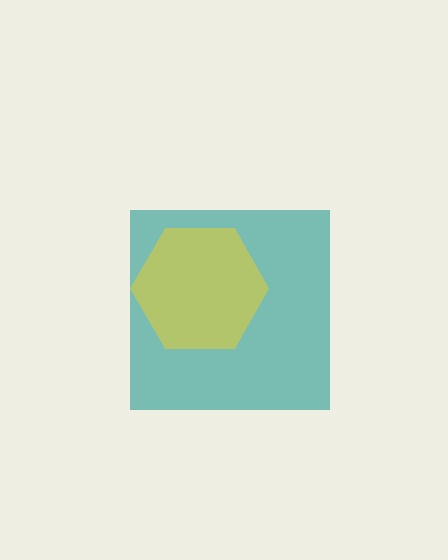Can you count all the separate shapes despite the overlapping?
Yes, there are 2 separate shapes.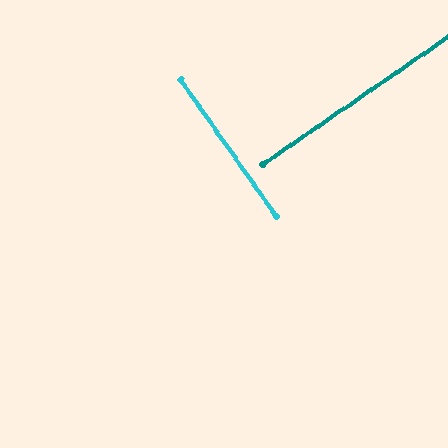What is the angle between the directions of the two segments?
Approximately 90 degrees.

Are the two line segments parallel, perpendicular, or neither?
Perpendicular — they meet at approximately 90°.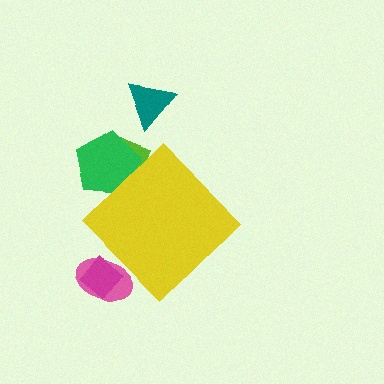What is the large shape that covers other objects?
A yellow diamond.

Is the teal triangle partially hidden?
No, the teal triangle is fully visible.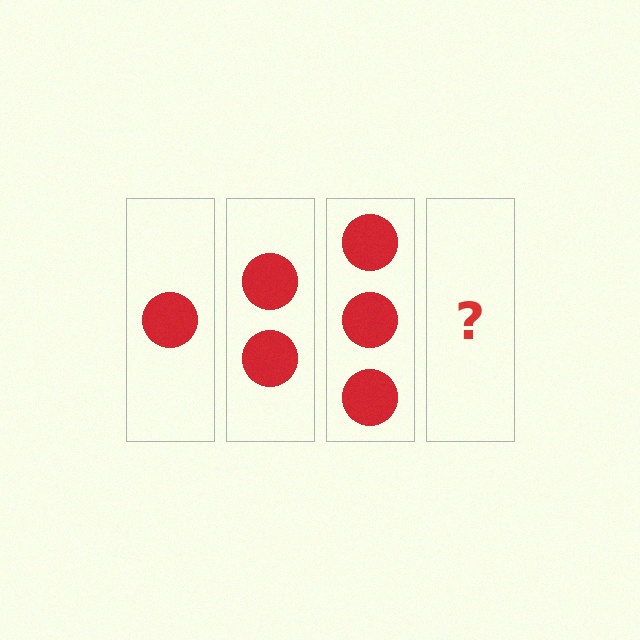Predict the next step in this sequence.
The next step is 4 circles.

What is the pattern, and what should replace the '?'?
The pattern is that each step adds one more circle. The '?' should be 4 circles.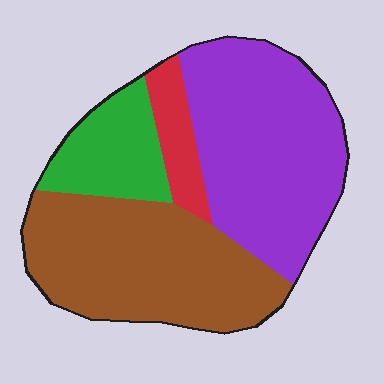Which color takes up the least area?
Red, at roughly 10%.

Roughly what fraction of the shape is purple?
Purple covers 40% of the shape.